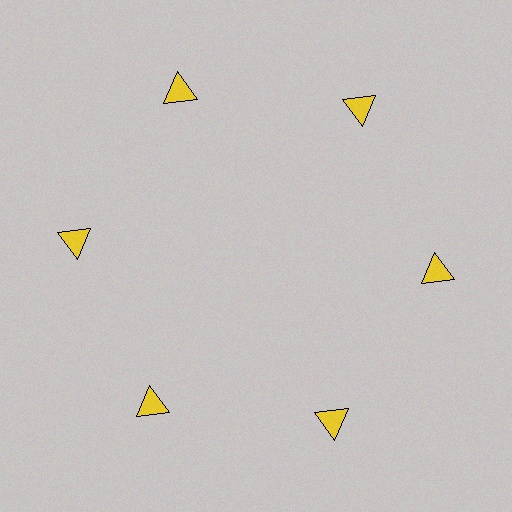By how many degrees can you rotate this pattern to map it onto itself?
The pattern maps onto itself every 60 degrees of rotation.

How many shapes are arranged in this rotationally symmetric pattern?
There are 6 shapes, arranged in 6 groups of 1.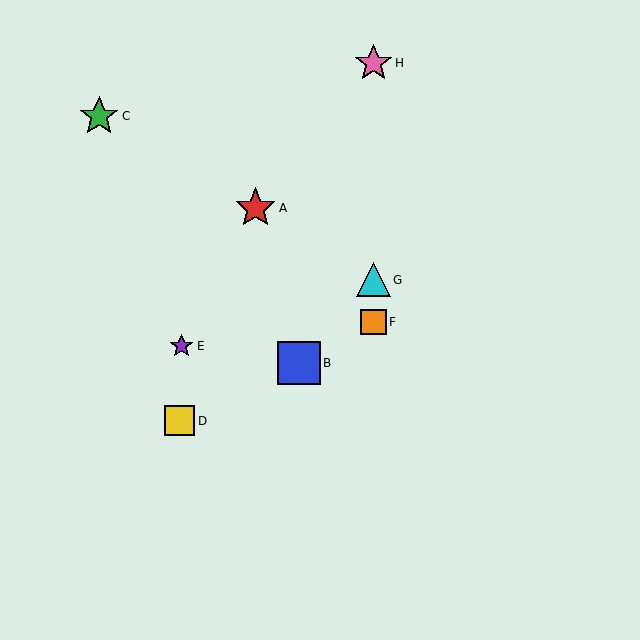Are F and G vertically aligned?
Yes, both are at x≈373.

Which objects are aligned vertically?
Objects F, G, H are aligned vertically.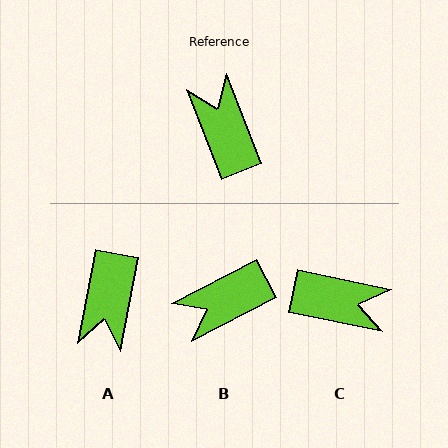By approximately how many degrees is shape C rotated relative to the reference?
Approximately 123 degrees clockwise.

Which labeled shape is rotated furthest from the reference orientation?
A, about 148 degrees away.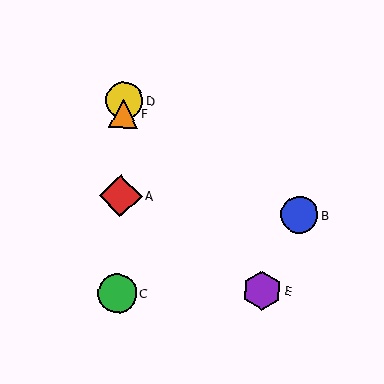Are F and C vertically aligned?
Yes, both are at x≈124.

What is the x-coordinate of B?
Object B is at x≈299.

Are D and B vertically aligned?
No, D is at x≈124 and B is at x≈299.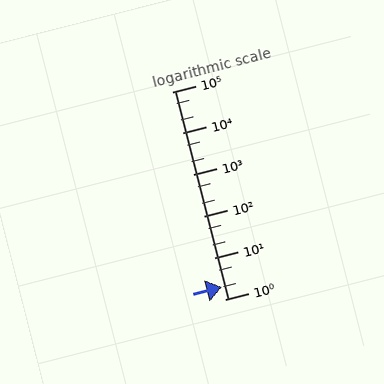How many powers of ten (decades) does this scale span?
The scale spans 5 decades, from 1 to 100000.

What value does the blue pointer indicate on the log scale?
The pointer indicates approximately 2.